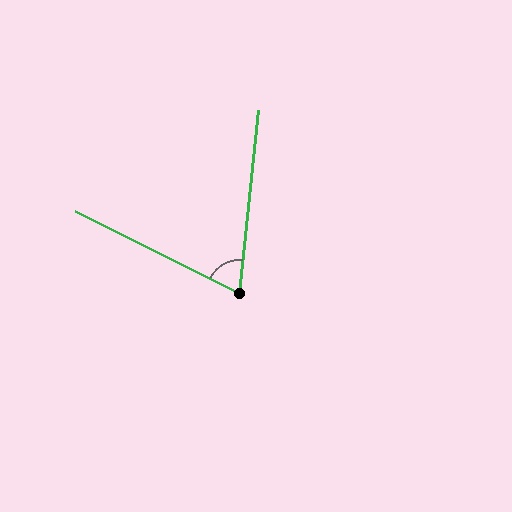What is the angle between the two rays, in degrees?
Approximately 70 degrees.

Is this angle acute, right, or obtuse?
It is acute.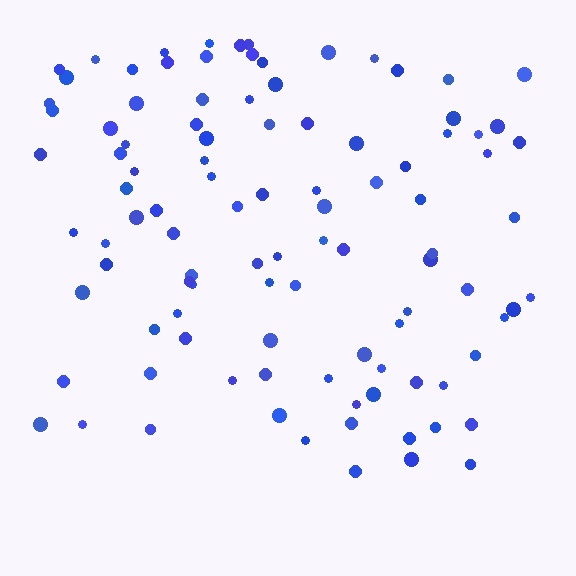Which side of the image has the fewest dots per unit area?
The bottom.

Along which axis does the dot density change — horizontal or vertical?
Vertical.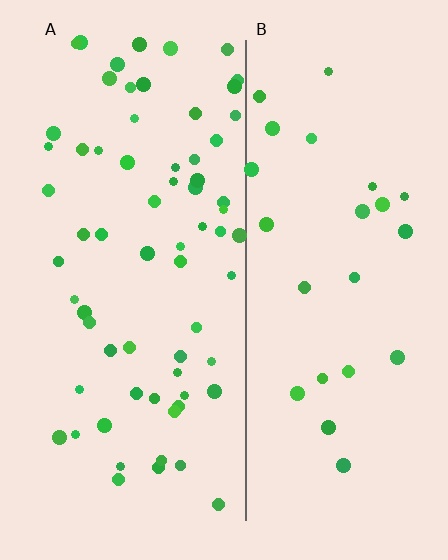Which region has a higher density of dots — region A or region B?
A (the left).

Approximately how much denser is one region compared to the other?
Approximately 2.6× — region A over region B.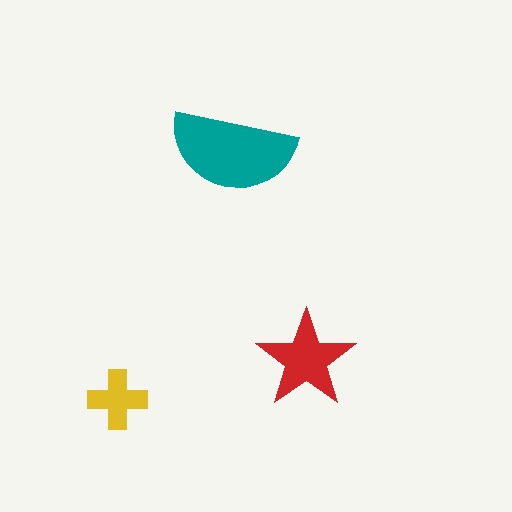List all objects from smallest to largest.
The yellow cross, the red star, the teal semicircle.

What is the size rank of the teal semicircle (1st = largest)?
1st.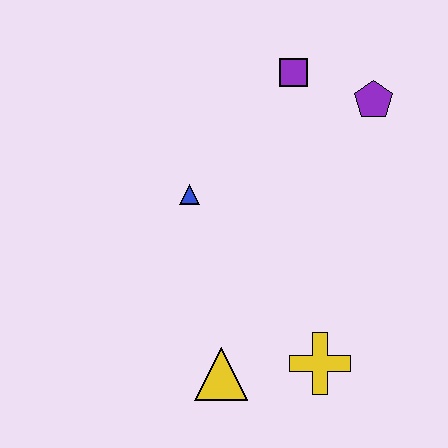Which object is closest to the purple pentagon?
The purple square is closest to the purple pentagon.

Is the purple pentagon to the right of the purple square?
Yes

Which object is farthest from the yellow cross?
The purple square is farthest from the yellow cross.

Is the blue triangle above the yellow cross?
Yes